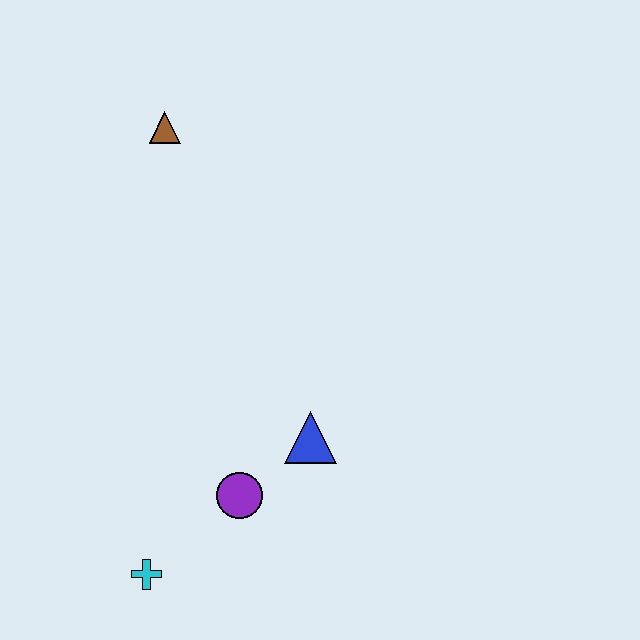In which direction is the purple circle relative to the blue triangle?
The purple circle is to the left of the blue triangle.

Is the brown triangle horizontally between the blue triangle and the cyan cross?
Yes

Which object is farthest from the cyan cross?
The brown triangle is farthest from the cyan cross.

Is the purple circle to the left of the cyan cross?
No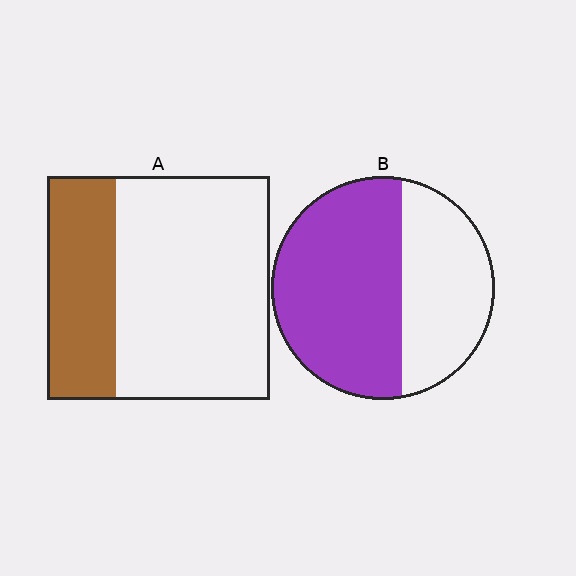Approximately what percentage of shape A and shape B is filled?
A is approximately 30% and B is approximately 60%.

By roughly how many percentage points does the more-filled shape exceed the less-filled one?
By roughly 30 percentage points (B over A).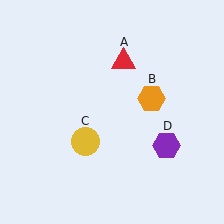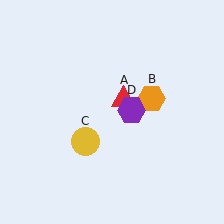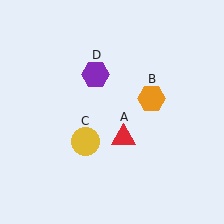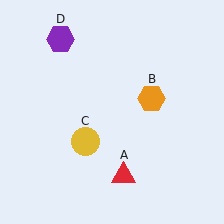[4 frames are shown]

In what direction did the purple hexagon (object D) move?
The purple hexagon (object D) moved up and to the left.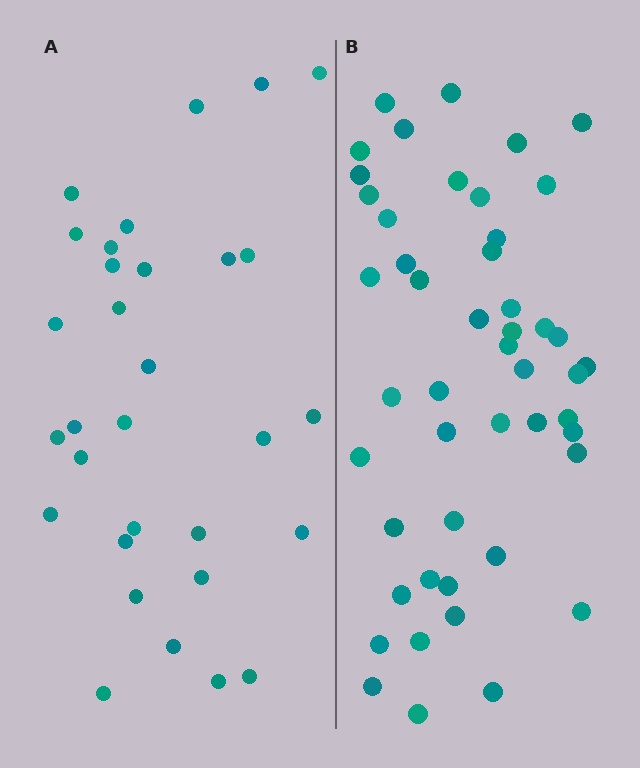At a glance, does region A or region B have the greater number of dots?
Region B (the right region) has more dots.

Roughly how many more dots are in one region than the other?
Region B has approximately 15 more dots than region A.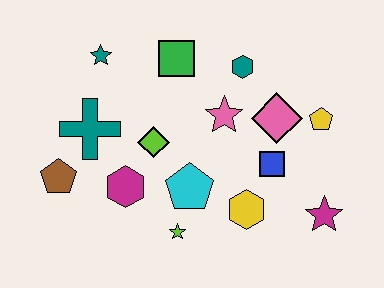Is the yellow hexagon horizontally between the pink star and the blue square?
Yes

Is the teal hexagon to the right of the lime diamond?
Yes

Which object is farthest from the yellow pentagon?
The brown pentagon is farthest from the yellow pentagon.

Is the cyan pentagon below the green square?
Yes